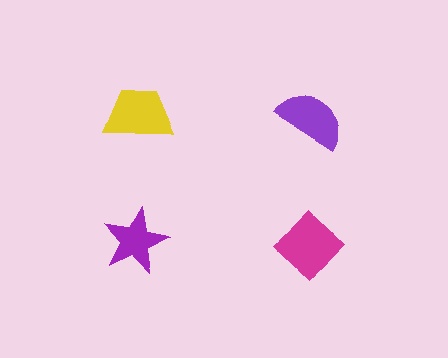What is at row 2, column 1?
A purple star.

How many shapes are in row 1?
2 shapes.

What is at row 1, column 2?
A purple semicircle.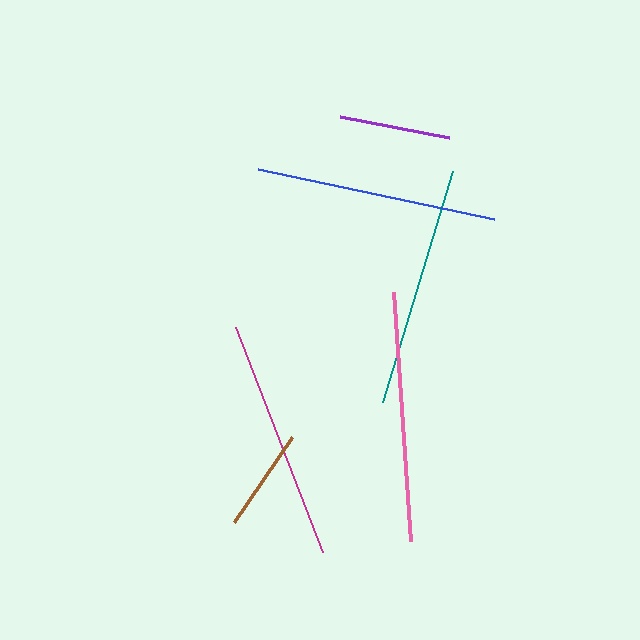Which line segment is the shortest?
The brown line is the shortest at approximately 102 pixels.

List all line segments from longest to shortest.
From longest to shortest: pink, teal, blue, magenta, purple, brown.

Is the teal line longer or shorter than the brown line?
The teal line is longer than the brown line.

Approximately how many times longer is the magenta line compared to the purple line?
The magenta line is approximately 2.2 times the length of the purple line.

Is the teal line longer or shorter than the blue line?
The teal line is longer than the blue line.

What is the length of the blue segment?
The blue segment is approximately 241 pixels long.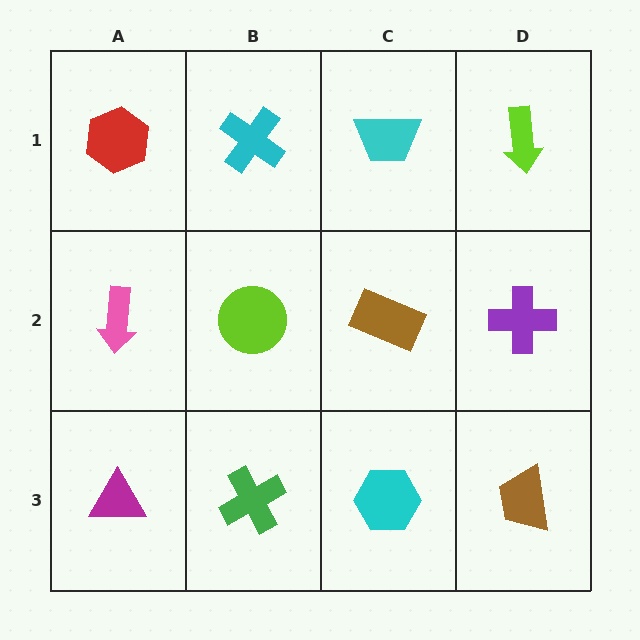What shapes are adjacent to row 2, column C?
A cyan trapezoid (row 1, column C), a cyan hexagon (row 3, column C), a lime circle (row 2, column B), a purple cross (row 2, column D).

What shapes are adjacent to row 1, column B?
A lime circle (row 2, column B), a red hexagon (row 1, column A), a cyan trapezoid (row 1, column C).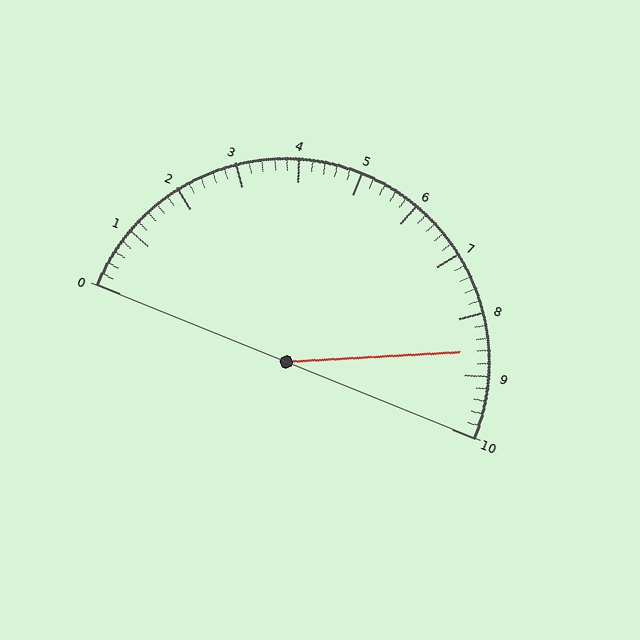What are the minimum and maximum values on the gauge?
The gauge ranges from 0 to 10.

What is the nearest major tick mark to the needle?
The nearest major tick mark is 9.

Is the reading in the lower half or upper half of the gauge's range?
The reading is in the upper half of the range (0 to 10).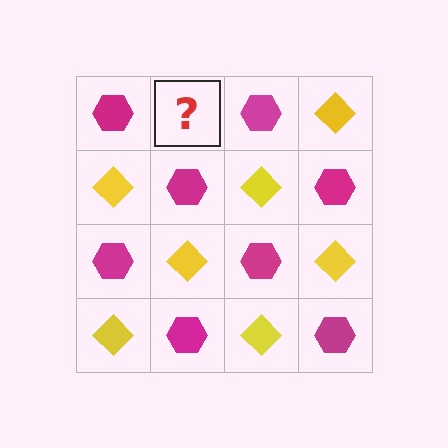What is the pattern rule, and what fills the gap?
The rule is that it alternates magenta hexagon and yellow diamond in a checkerboard pattern. The gap should be filled with a yellow diamond.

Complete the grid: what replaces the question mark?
The question mark should be replaced with a yellow diamond.